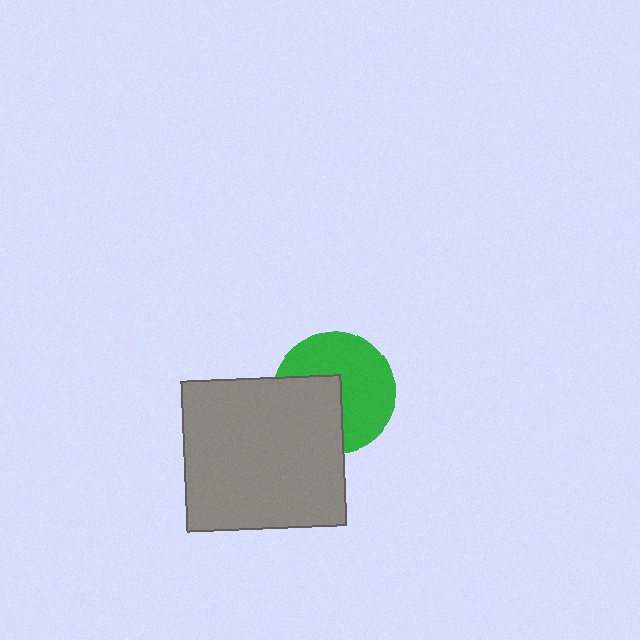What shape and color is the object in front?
The object in front is a gray rectangle.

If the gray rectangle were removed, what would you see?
You would see the complete green circle.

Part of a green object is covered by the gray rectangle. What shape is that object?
It is a circle.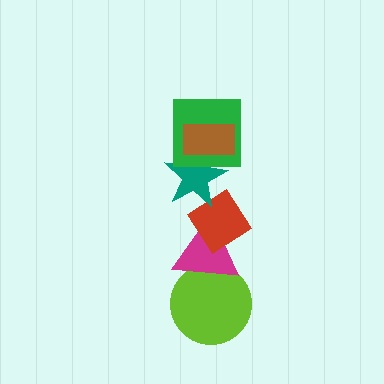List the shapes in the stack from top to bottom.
From top to bottom: the brown rectangle, the green square, the teal star, the red diamond, the magenta triangle, the lime circle.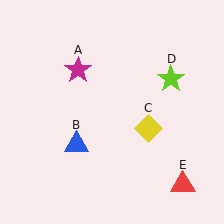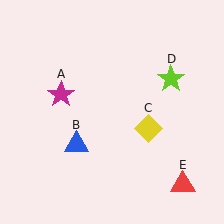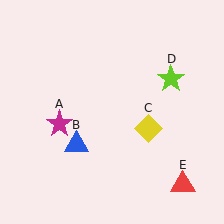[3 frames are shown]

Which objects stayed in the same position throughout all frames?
Blue triangle (object B) and yellow diamond (object C) and lime star (object D) and red triangle (object E) remained stationary.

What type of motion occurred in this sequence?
The magenta star (object A) rotated counterclockwise around the center of the scene.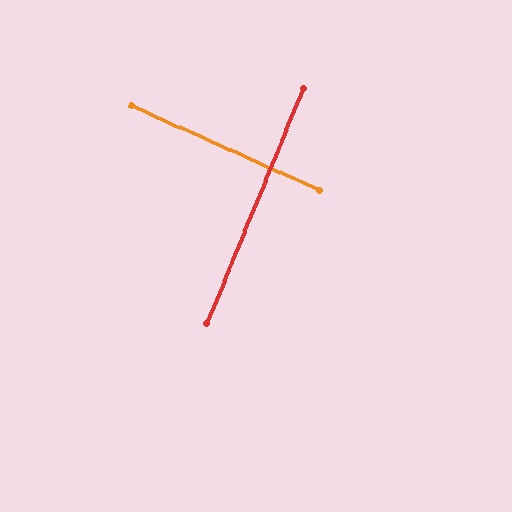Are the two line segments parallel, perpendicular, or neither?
Perpendicular — they meet at approximately 88°.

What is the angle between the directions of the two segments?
Approximately 88 degrees.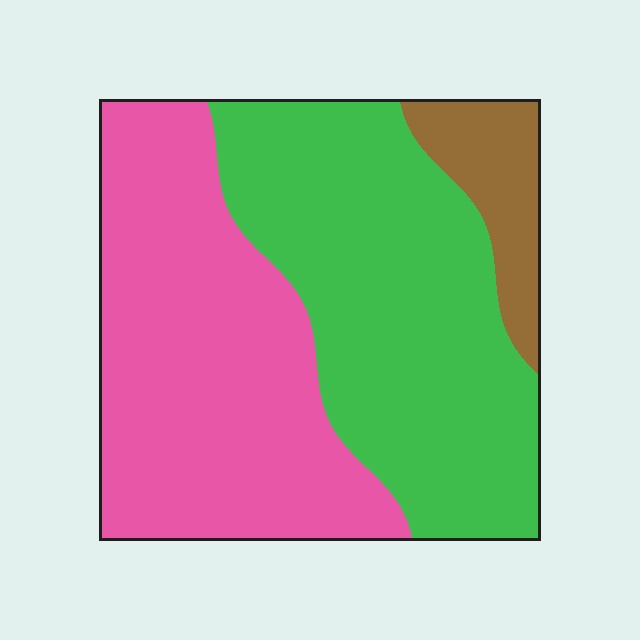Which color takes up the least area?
Brown, at roughly 10%.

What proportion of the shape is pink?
Pink covers around 45% of the shape.